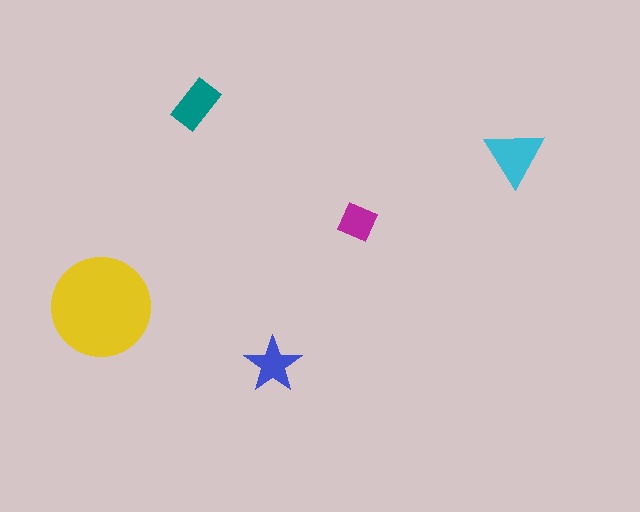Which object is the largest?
The yellow circle.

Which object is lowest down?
The blue star is bottommost.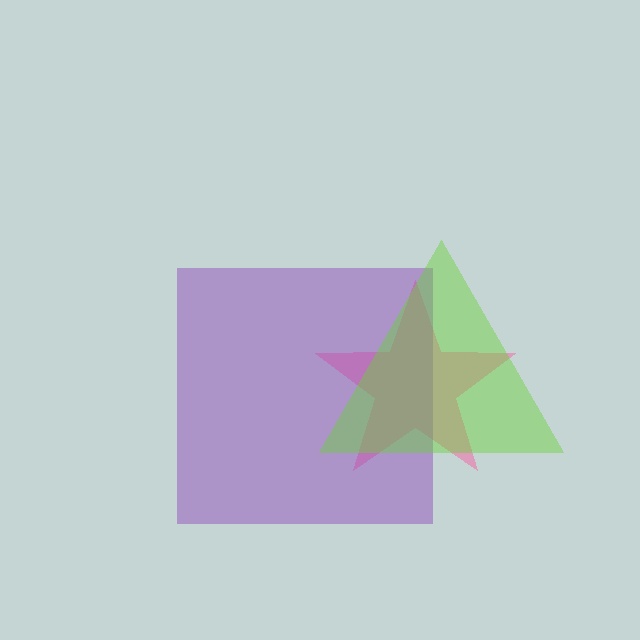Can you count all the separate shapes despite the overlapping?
Yes, there are 3 separate shapes.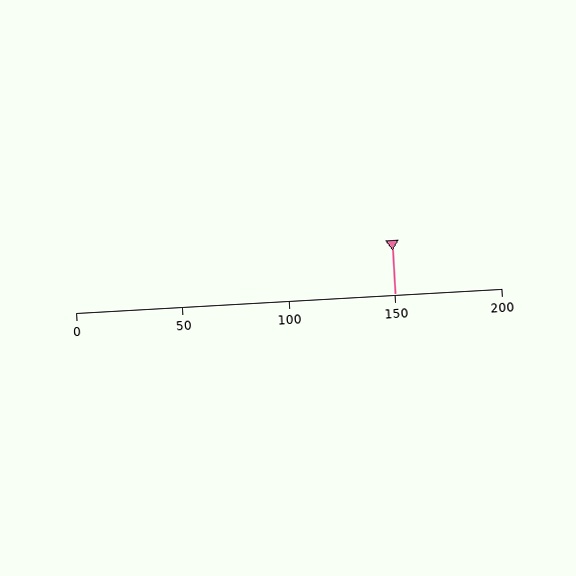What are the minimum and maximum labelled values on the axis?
The axis runs from 0 to 200.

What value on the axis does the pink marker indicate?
The marker indicates approximately 150.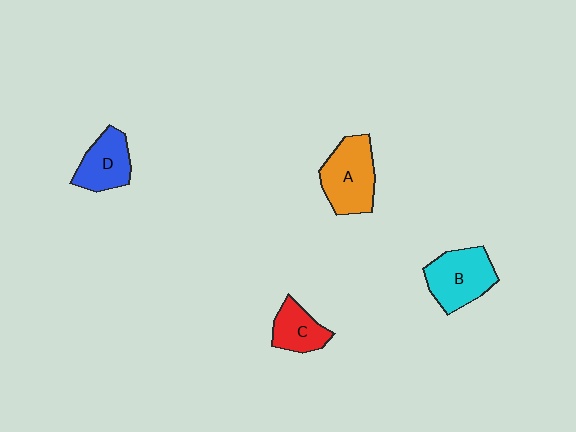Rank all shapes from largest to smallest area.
From largest to smallest: A (orange), B (cyan), D (blue), C (red).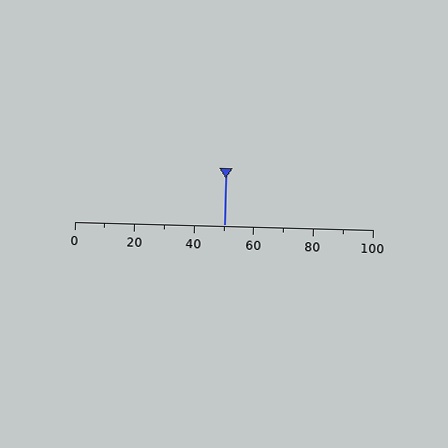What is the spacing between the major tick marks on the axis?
The major ticks are spaced 20 apart.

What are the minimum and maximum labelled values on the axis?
The axis runs from 0 to 100.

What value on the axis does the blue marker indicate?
The marker indicates approximately 50.